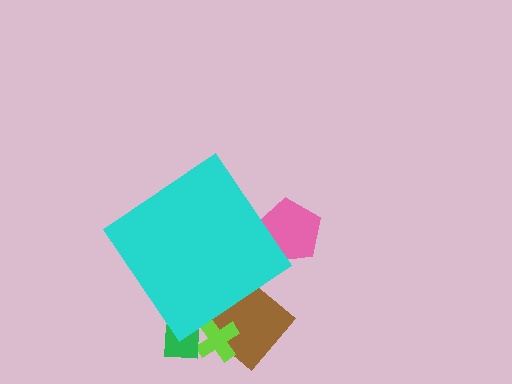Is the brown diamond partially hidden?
Yes, the brown diamond is partially hidden behind the cyan diamond.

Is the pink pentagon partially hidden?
Yes, the pink pentagon is partially hidden behind the cyan diamond.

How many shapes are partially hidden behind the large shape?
4 shapes are partially hidden.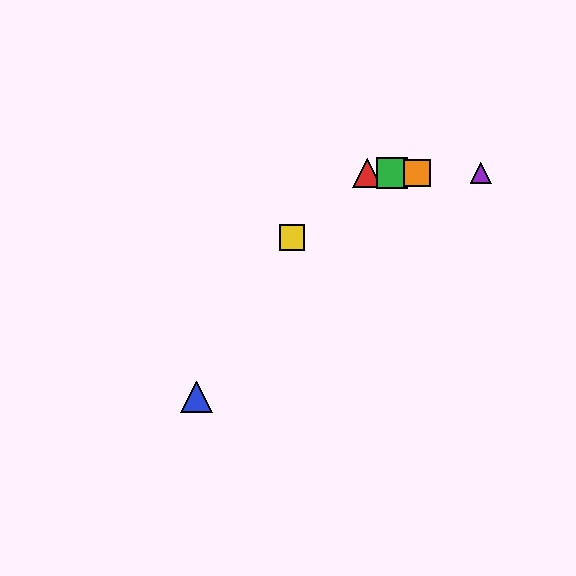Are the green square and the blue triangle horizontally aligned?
No, the green square is at y≈173 and the blue triangle is at y≈397.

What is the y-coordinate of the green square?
The green square is at y≈173.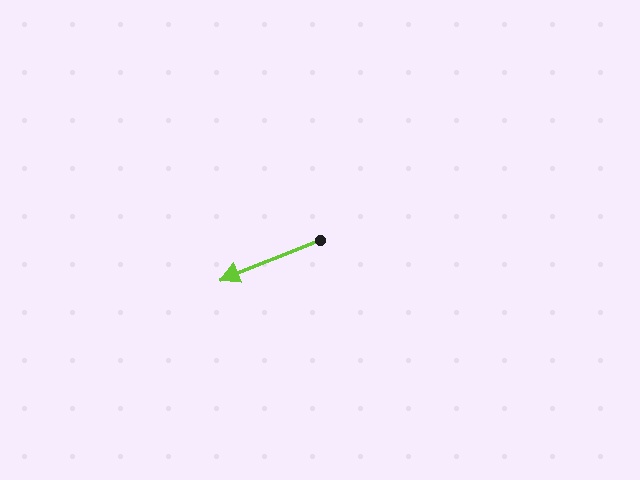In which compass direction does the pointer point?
West.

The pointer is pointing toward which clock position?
Roughly 8 o'clock.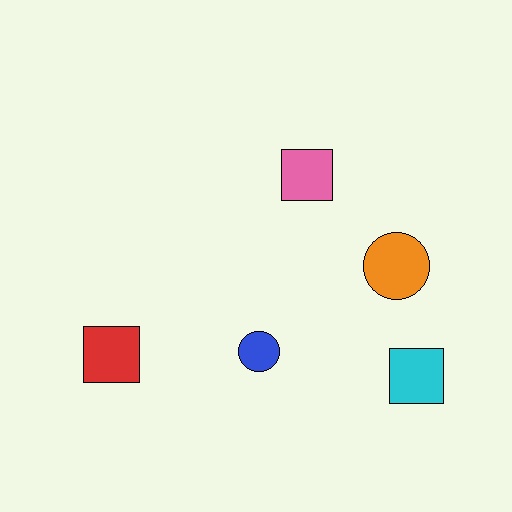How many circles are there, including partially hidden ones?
There are 2 circles.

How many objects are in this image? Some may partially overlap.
There are 5 objects.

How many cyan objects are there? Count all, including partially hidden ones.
There is 1 cyan object.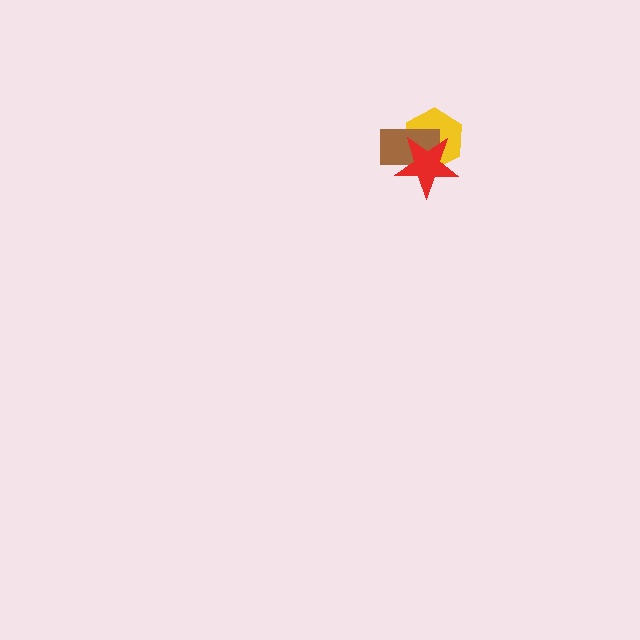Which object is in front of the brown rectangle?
The red star is in front of the brown rectangle.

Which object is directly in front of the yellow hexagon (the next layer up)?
The brown rectangle is directly in front of the yellow hexagon.